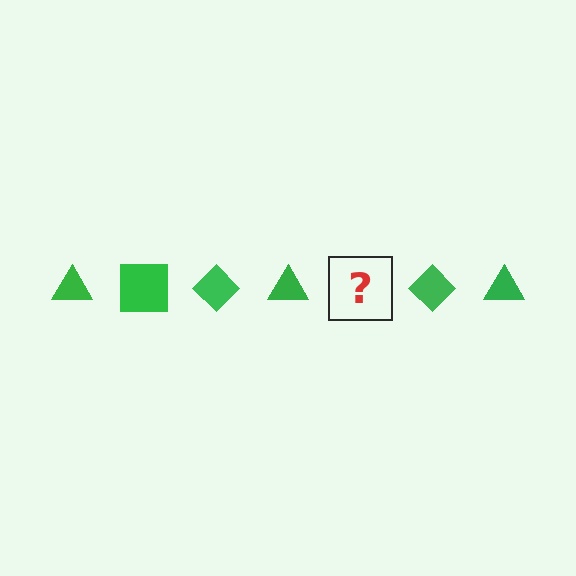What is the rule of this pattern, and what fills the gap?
The rule is that the pattern cycles through triangle, square, diamond shapes in green. The gap should be filled with a green square.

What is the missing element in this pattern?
The missing element is a green square.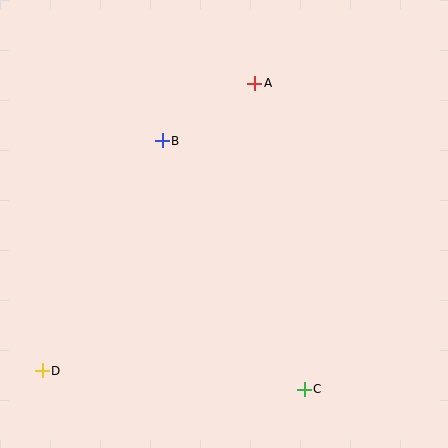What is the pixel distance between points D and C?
The distance between D and C is 263 pixels.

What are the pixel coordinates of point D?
Point D is at (42, 371).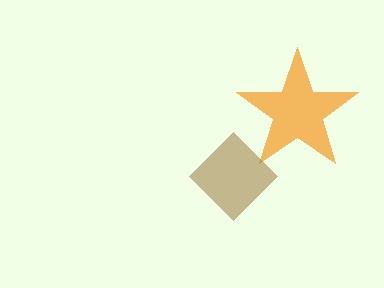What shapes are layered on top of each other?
The layered shapes are: an orange star, a brown diamond.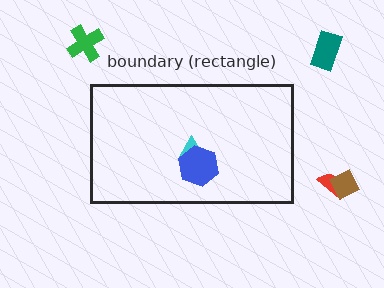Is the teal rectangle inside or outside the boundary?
Outside.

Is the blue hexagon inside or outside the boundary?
Inside.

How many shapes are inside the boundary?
2 inside, 4 outside.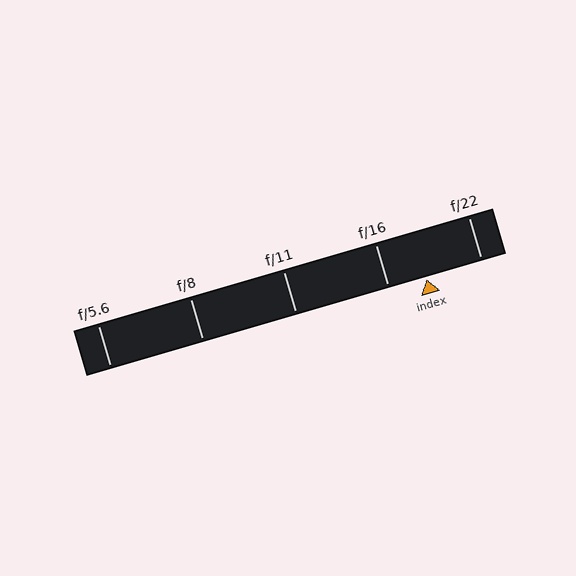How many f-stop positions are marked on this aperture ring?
There are 5 f-stop positions marked.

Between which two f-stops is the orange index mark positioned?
The index mark is between f/16 and f/22.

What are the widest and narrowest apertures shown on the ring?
The widest aperture shown is f/5.6 and the narrowest is f/22.